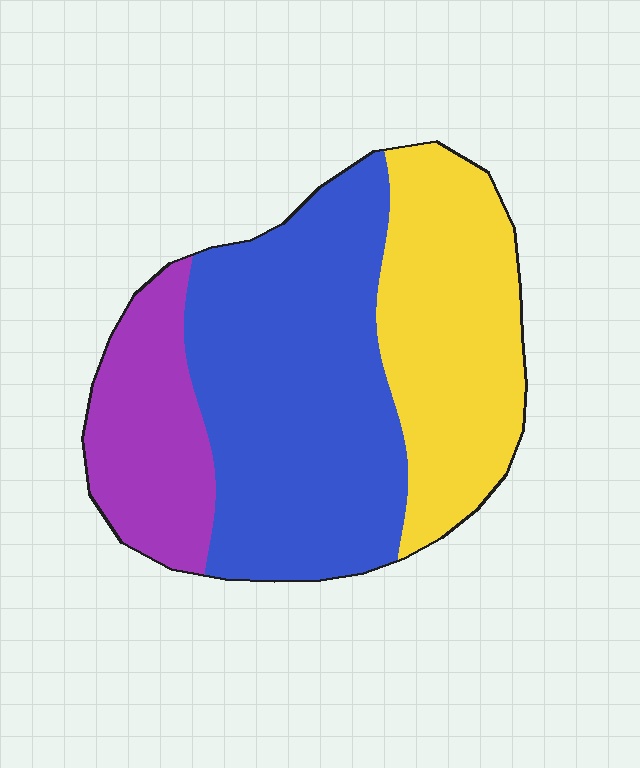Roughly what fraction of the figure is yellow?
Yellow takes up between a sixth and a third of the figure.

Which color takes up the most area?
Blue, at roughly 50%.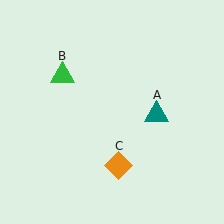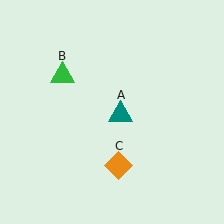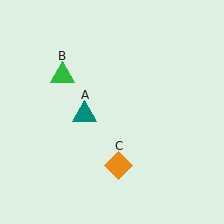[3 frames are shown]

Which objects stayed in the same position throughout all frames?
Green triangle (object B) and orange diamond (object C) remained stationary.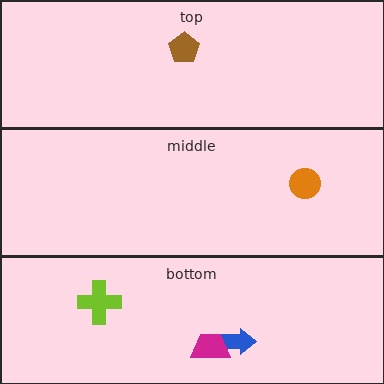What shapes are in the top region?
The brown pentagon.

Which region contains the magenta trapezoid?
The bottom region.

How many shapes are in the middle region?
1.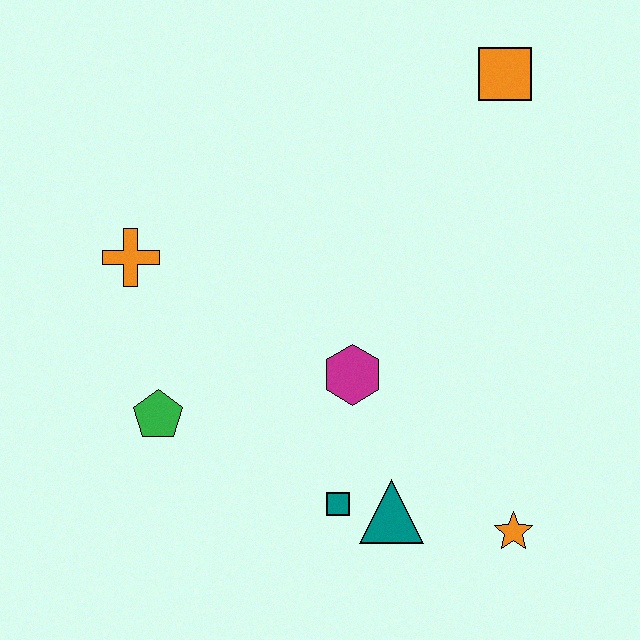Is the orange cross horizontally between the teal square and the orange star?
No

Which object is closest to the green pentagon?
The orange cross is closest to the green pentagon.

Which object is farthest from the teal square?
The orange square is farthest from the teal square.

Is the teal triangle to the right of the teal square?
Yes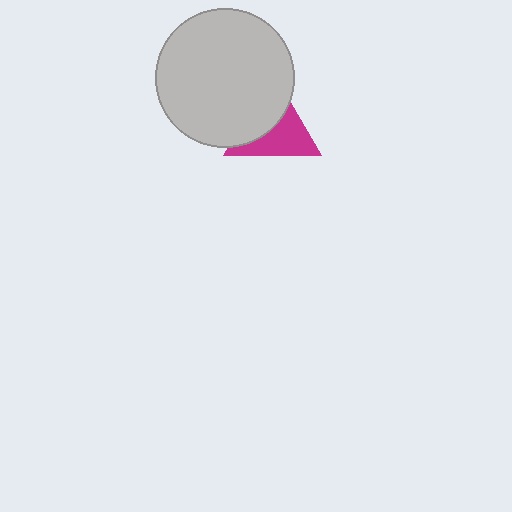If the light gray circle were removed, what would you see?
You would see the complete magenta triangle.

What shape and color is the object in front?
The object in front is a light gray circle.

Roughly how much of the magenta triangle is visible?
About half of it is visible (roughly 51%).